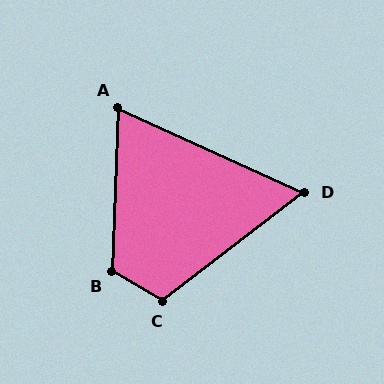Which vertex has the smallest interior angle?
D, at approximately 62 degrees.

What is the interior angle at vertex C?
Approximately 113 degrees (obtuse).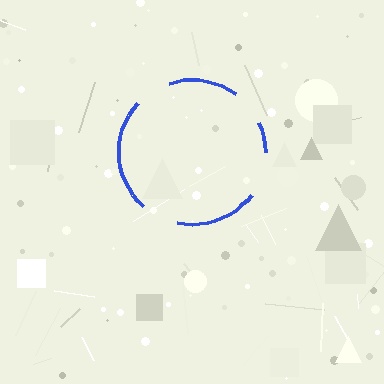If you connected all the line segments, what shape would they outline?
They would outline a circle.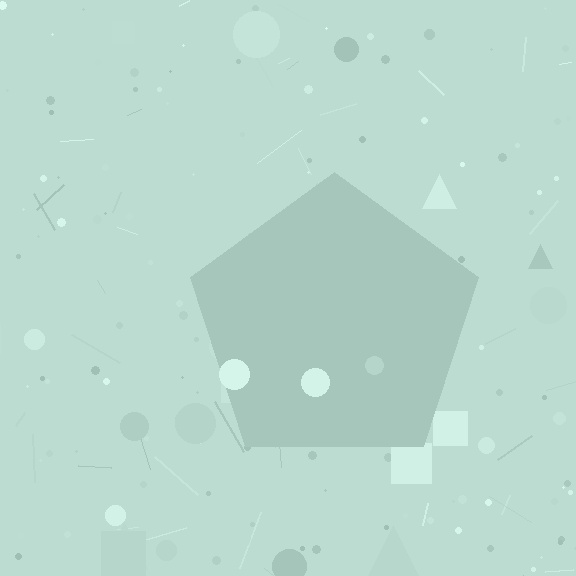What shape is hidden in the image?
A pentagon is hidden in the image.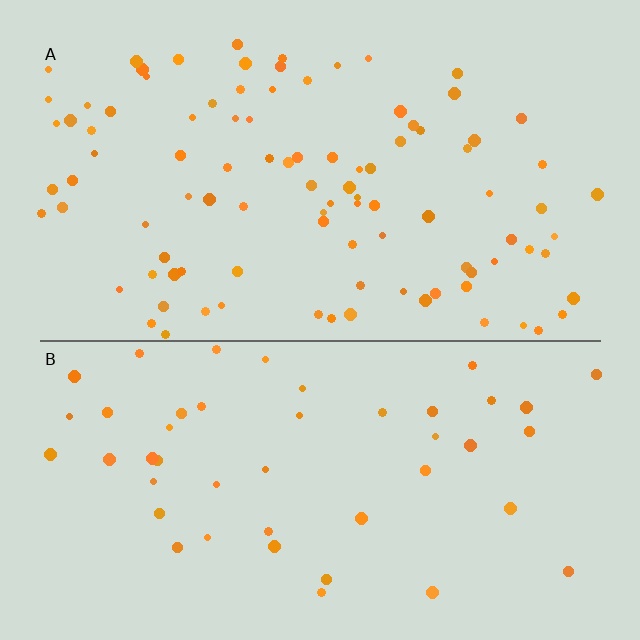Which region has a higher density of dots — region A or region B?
A (the top).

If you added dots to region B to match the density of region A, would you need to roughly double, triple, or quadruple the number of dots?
Approximately double.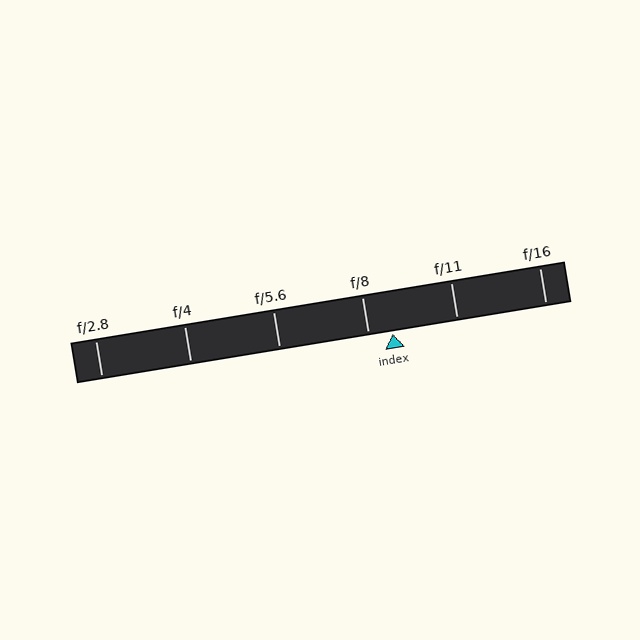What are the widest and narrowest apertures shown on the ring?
The widest aperture shown is f/2.8 and the narrowest is f/16.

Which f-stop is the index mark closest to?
The index mark is closest to f/8.